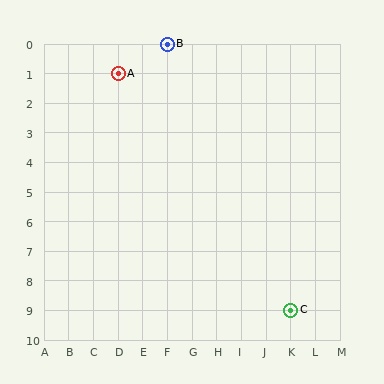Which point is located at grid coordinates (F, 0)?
Point B is at (F, 0).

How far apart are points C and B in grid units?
Points C and B are 5 columns and 9 rows apart (about 10.3 grid units diagonally).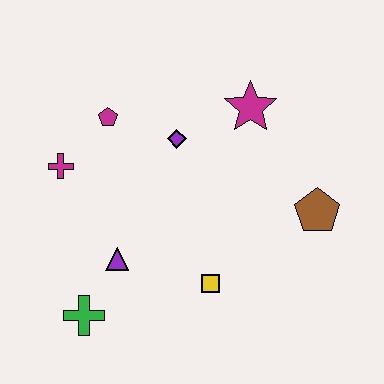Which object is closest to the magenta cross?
The magenta pentagon is closest to the magenta cross.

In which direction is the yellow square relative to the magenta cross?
The yellow square is to the right of the magenta cross.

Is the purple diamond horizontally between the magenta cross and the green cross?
No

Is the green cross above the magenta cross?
No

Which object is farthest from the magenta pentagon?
The brown pentagon is farthest from the magenta pentagon.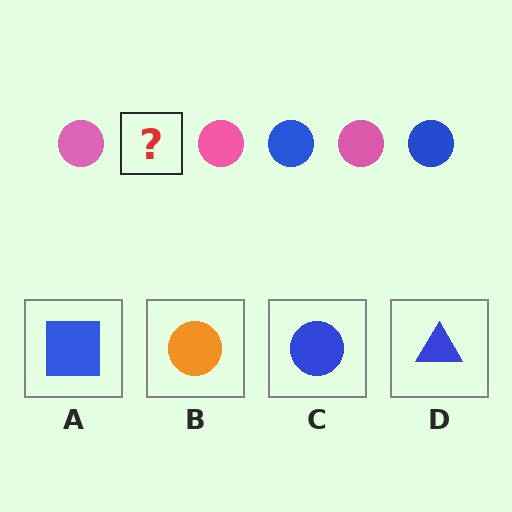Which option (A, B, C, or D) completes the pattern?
C.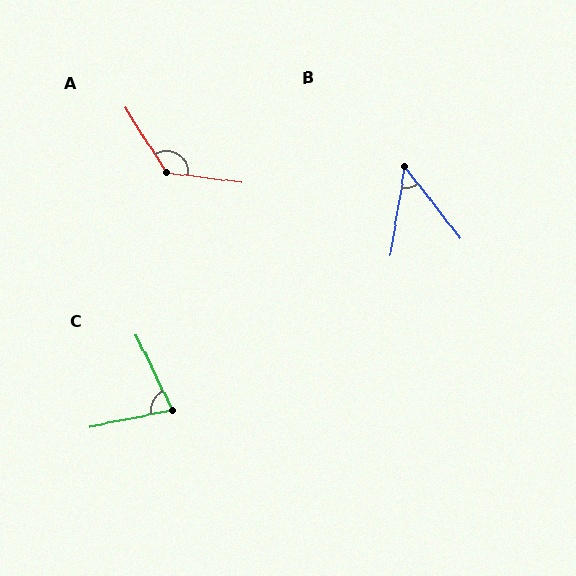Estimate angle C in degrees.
Approximately 76 degrees.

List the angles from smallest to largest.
B (47°), C (76°), A (130°).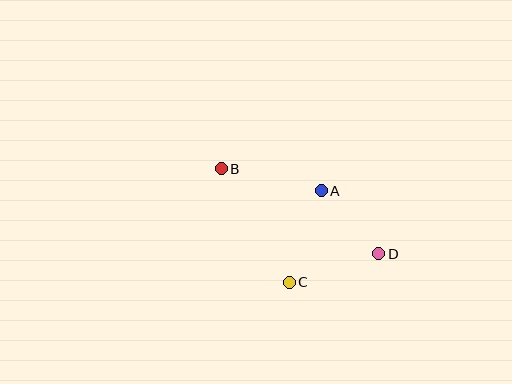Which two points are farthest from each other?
Points B and D are farthest from each other.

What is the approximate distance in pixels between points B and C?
The distance between B and C is approximately 132 pixels.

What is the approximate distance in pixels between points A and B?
The distance between A and B is approximately 103 pixels.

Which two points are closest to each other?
Points A and D are closest to each other.